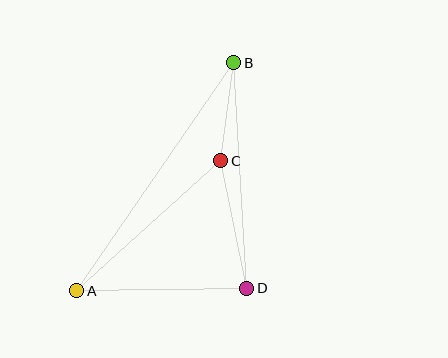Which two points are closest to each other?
Points B and C are closest to each other.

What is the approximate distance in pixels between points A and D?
The distance between A and D is approximately 170 pixels.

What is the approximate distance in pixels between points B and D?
The distance between B and D is approximately 226 pixels.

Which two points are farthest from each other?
Points A and B are farthest from each other.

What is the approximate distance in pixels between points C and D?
The distance between C and D is approximately 130 pixels.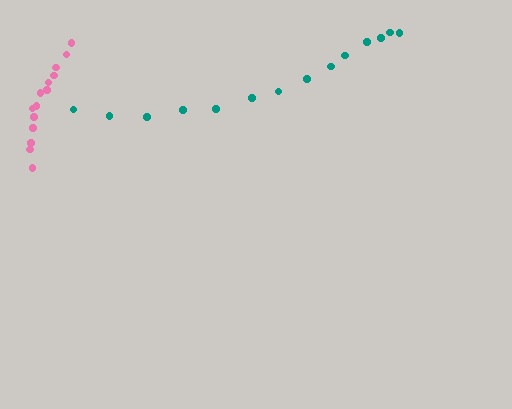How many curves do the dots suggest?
There are 2 distinct paths.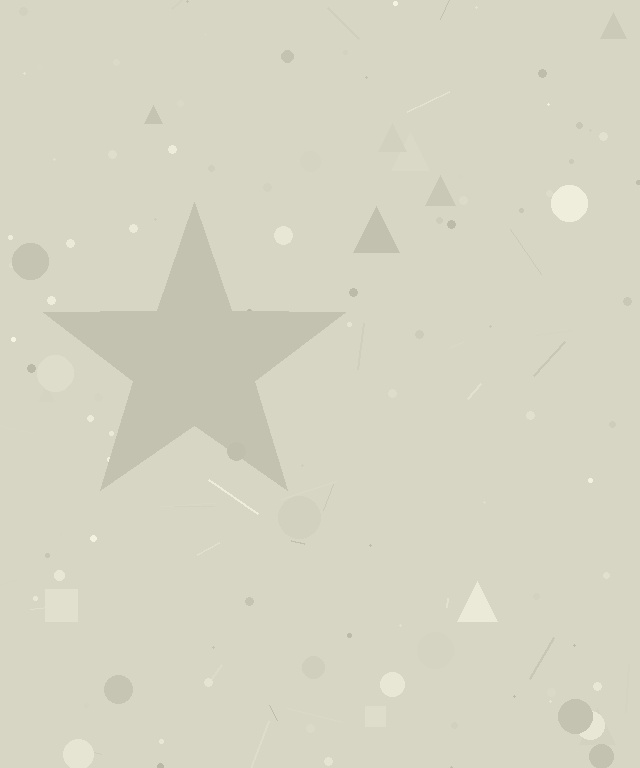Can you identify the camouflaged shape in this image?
The camouflaged shape is a star.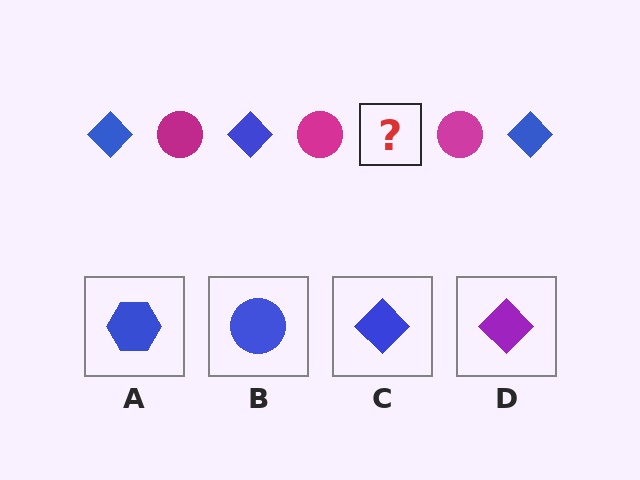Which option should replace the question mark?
Option C.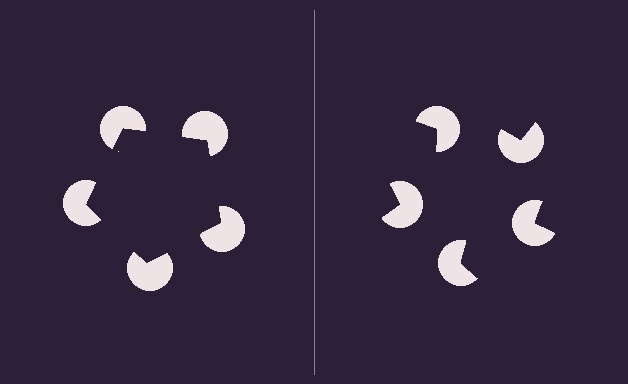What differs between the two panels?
The pac-man discs are positioned identically on both sides; only the wedge orientations differ. On the left they align to a pentagon; on the right they are misaligned.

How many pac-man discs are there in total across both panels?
10 — 5 on each side.